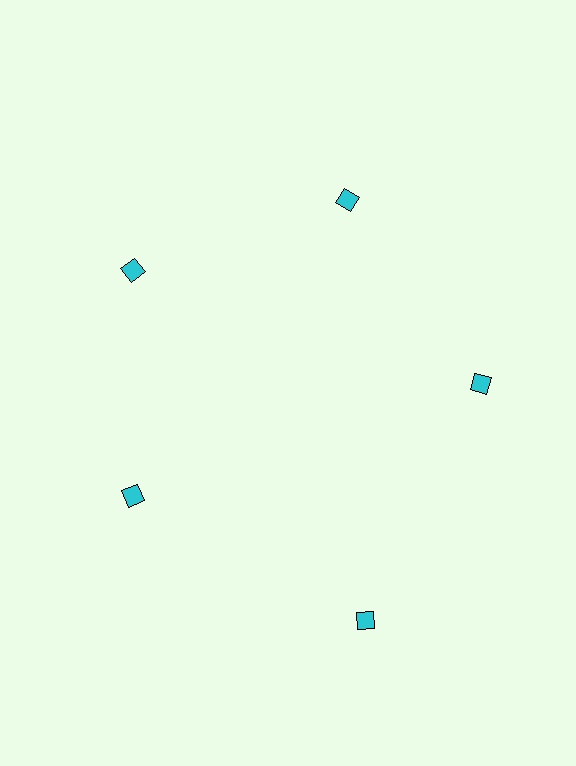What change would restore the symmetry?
The symmetry would be restored by moving it inward, back onto the ring so that all 5 diamonds sit at equal angles and equal distance from the center.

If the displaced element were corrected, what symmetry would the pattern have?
It would have 5-fold rotational symmetry — the pattern would map onto itself every 72 degrees.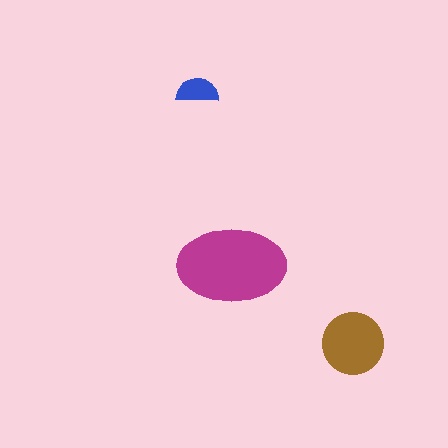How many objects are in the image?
There are 3 objects in the image.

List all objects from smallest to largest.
The blue semicircle, the brown circle, the magenta ellipse.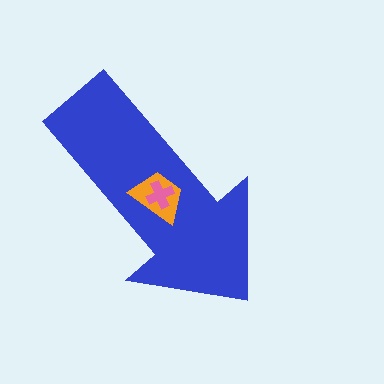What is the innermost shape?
The pink cross.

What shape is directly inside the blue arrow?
The orange trapezoid.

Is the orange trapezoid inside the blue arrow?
Yes.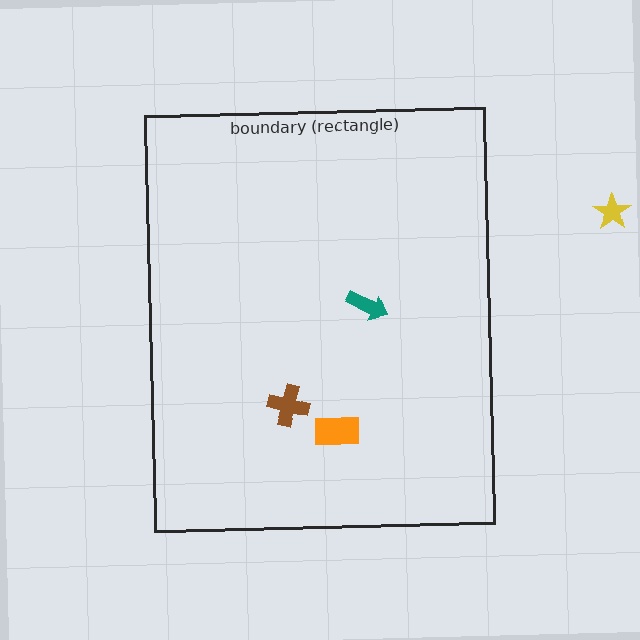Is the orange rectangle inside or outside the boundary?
Inside.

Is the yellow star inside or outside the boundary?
Outside.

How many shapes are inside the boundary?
3 inside, 1 outside.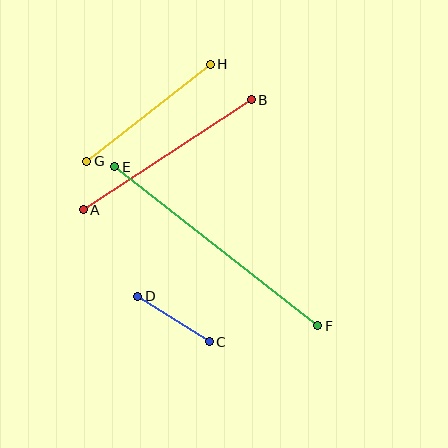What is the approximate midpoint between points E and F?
The midpoint is at approximately (216, 246) pixels.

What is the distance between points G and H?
The distance is approximately 157 pixels.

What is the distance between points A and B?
The distance is approximately 201 pixels.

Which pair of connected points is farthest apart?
Points E and F are farthest apart.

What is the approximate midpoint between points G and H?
The midpoint is at approximately (149, 113) pixels.